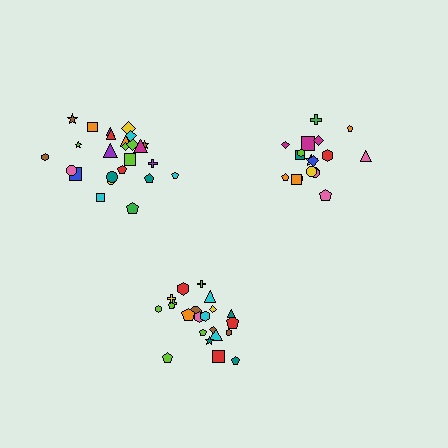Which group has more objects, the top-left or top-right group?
The top-left group.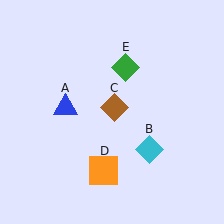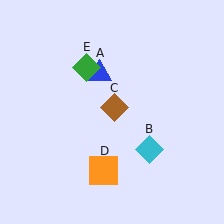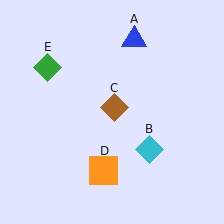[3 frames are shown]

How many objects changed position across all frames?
2 objects changed position: blue triangle (object A), green diamond (object E).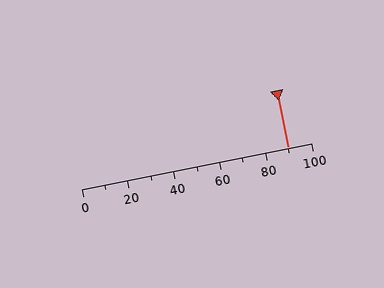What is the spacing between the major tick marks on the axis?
The major ticks are spaced 20 apart.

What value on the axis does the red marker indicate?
The marker indicates approximately 90.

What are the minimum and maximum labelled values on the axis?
The axis runs from 0 to 100.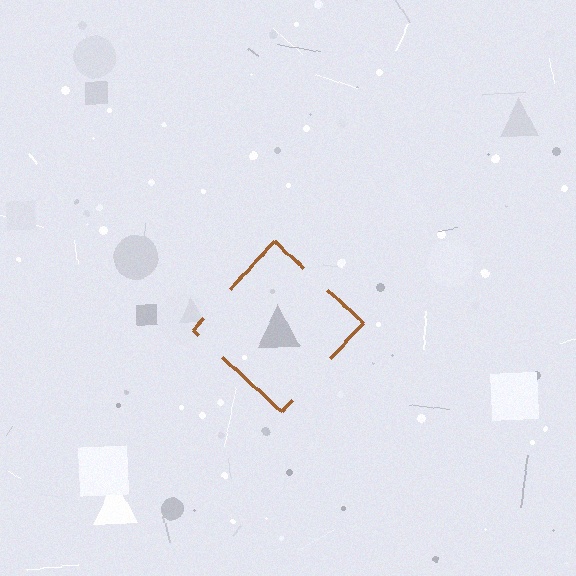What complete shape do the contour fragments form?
The contour fragments form a diamond.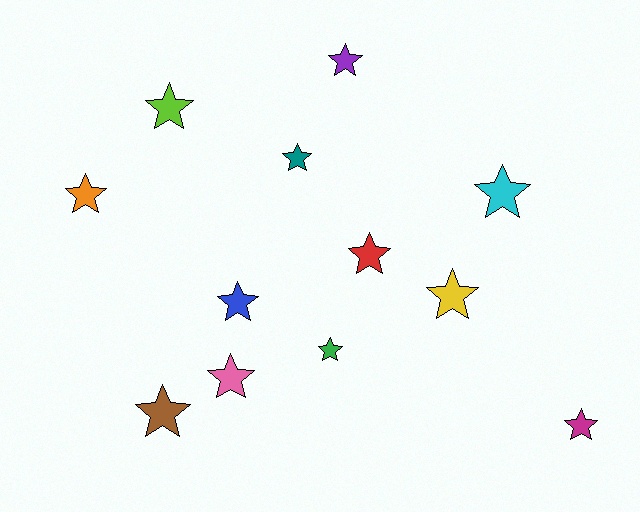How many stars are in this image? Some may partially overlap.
There are 12 stars.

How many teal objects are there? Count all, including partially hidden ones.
There is 1 teal object.